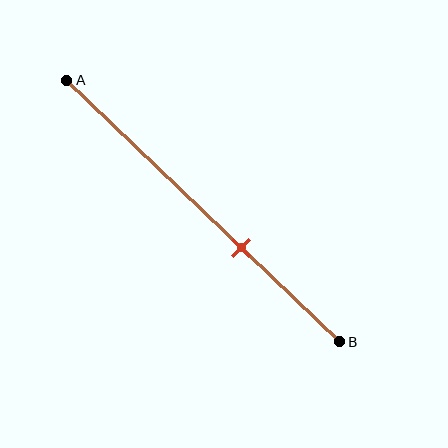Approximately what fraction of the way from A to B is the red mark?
The red mark is approximately 65% of the way from A to B.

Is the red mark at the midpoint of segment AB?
No, the mark is at about 65% from A, not at the 50% midpoint.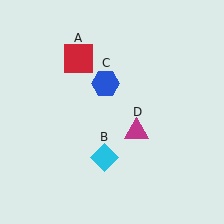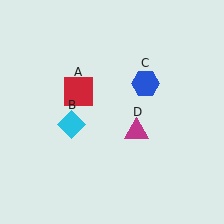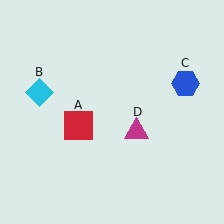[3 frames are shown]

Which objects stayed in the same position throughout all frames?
Magenta triangle (object D) remained stationary.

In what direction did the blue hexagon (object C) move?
The blue hexagon (object C) moved right.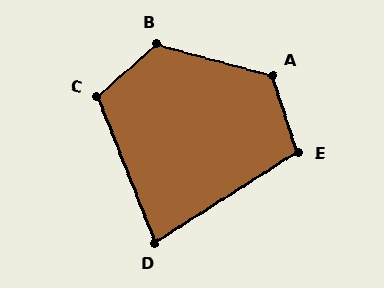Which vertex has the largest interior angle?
B, at approximately 123 degrees.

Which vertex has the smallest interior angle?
D, at approximately 79 degrees.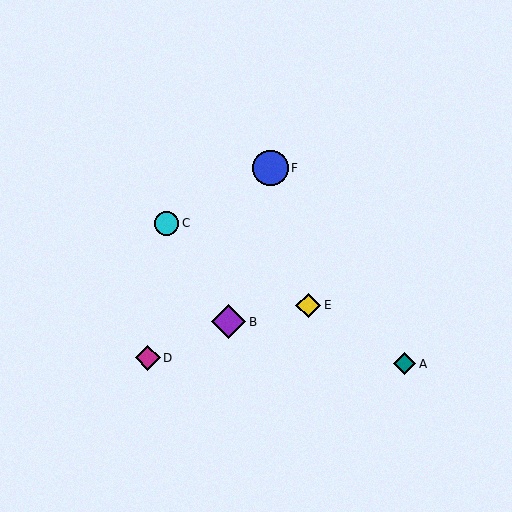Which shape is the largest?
The blue circle (labeled F) is the largest.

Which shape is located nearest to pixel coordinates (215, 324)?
The purple diamond (labeled B) at (229, 322) is nearest to that location.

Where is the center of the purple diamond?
The center of the purple diamond is at (229, 322).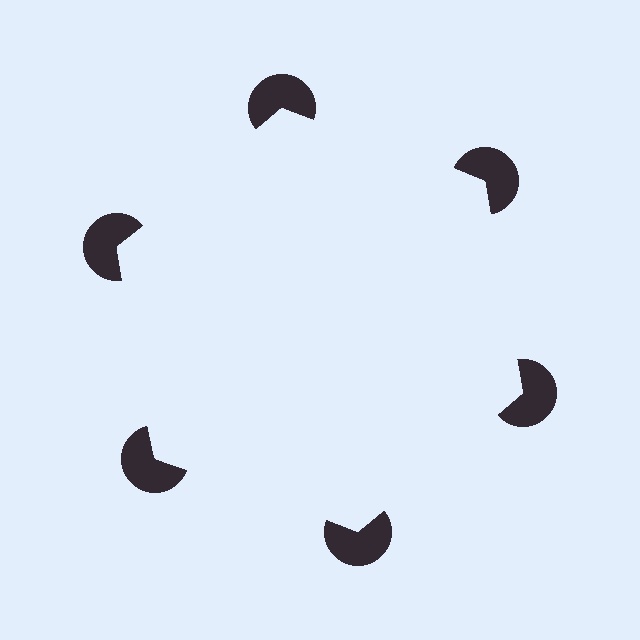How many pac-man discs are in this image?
There are 6 — one at each vertex of the illusory hexagon.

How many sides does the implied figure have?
6 sides.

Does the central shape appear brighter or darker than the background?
It typically appears slightly brighter than the background, even though no actual brightness change is drawn.